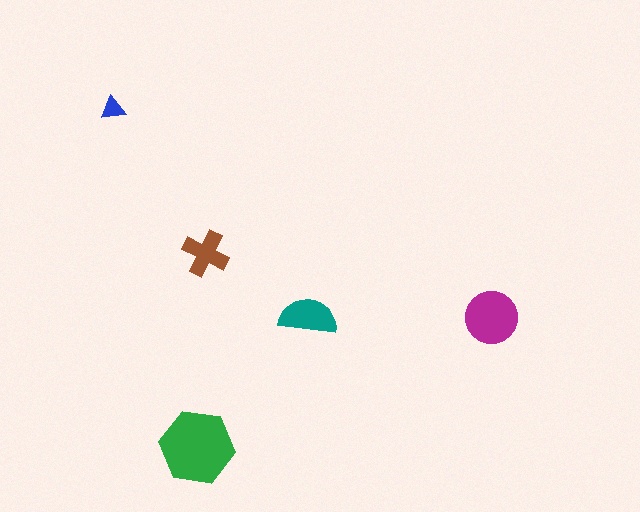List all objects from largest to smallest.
The green hexagon, the magenta circle, the teal semicircle, the brown cross, the blue triangle.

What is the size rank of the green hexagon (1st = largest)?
1st.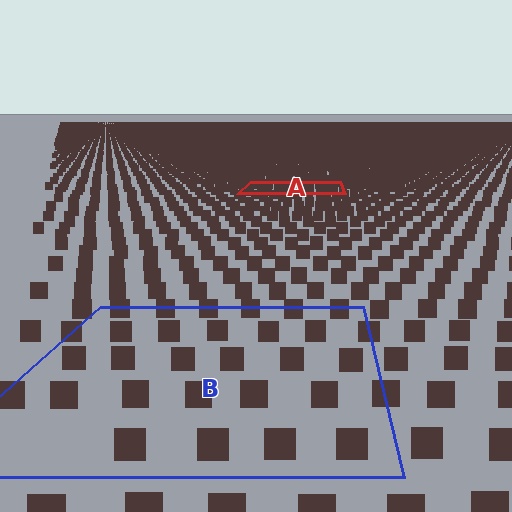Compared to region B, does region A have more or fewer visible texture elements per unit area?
Region A has more texture elements per unit area — they are packed more densely because it is farther away.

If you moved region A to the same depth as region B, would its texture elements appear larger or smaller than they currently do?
They would appear larger. At a closer depth, the same texture elements are projected at a bigger on-screen size.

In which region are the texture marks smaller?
The texture marks are smaller in region A, because it is farther away.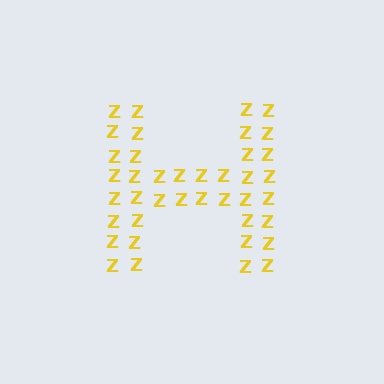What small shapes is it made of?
It is made of small letter Z's.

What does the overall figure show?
The overall figure shows the letter H.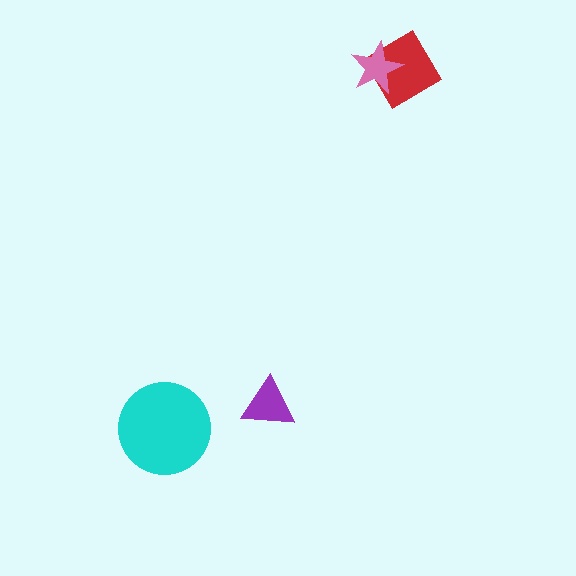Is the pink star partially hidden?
No, no other shape covers it.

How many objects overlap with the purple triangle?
0 objects overlap with the purple triangle.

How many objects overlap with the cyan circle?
0 objects overlap with the cyan circle.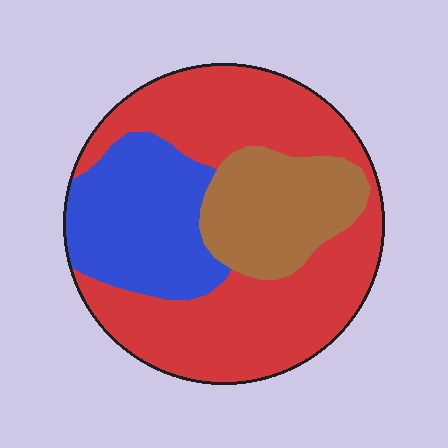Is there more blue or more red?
Red.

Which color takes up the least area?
Brown, at roughly 20%.